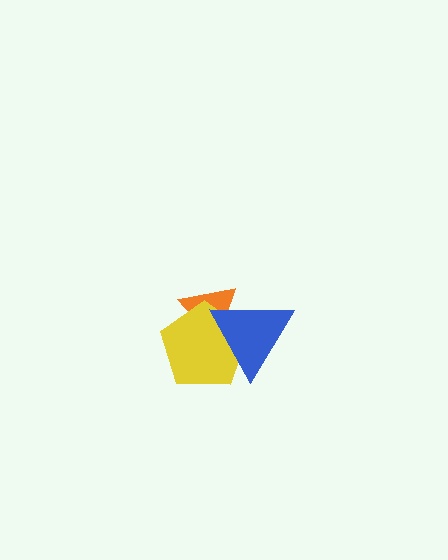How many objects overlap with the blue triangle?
2 objects overlap with the blue triangle.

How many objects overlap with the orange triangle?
2 objects overlap with the orange triangle.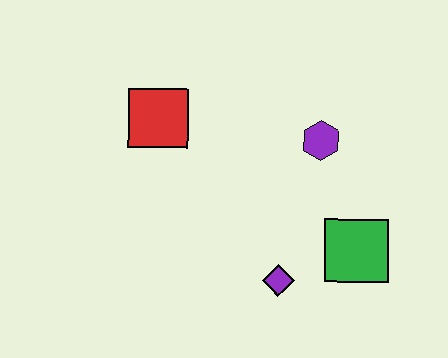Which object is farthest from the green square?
The red square is farthest from the green square.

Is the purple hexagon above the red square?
No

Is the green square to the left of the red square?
No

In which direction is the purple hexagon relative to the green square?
The purple hexagon is above the green square.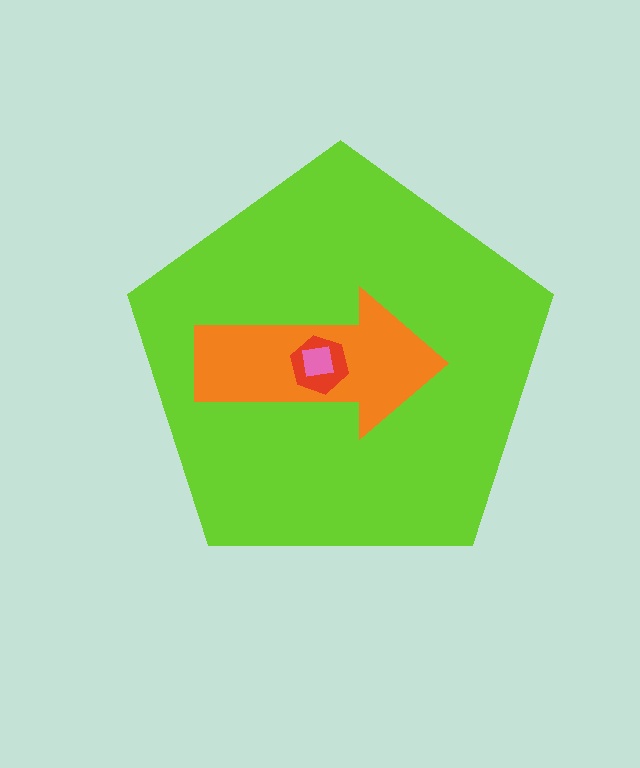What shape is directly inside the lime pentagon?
The orange arrow.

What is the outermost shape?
The lime pentagon.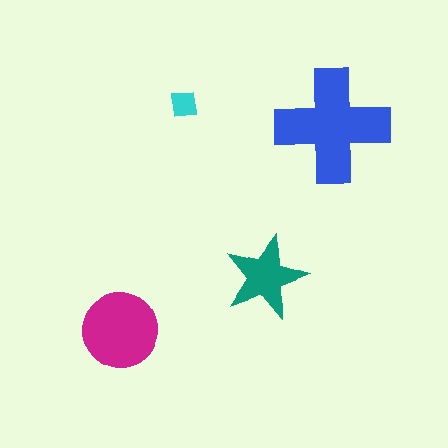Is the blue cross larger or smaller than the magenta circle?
Larger.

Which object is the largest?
The blue cross.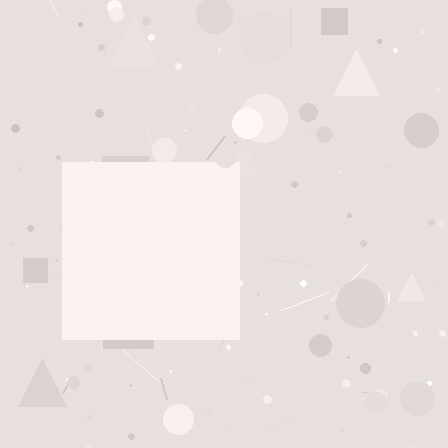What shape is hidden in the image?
A square is hidden in the image.